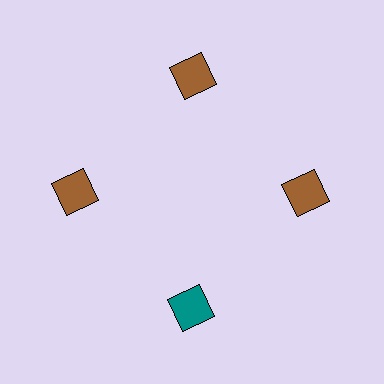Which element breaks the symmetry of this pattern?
The teal square at roughly the 6 o'clock position breaks the symmetry. All other shapes are brown squares.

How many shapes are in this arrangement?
There are 4 shapes arranged in a ring pattern.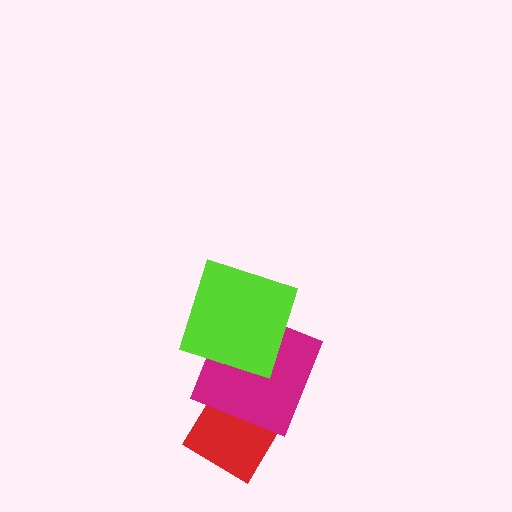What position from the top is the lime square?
The lime square is 1st from the top.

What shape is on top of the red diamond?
The magenta square is on top of the red diamond.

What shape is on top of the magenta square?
The lime square is on top of the magenta square.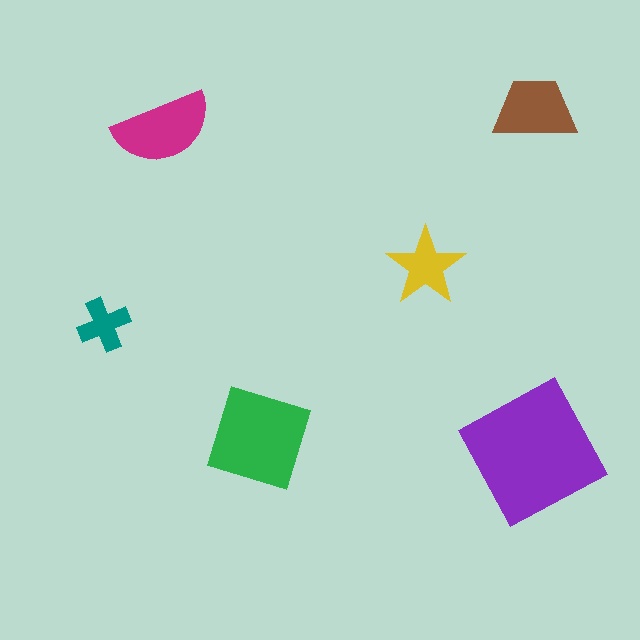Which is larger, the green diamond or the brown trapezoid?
The green diamond.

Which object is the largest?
The purple square.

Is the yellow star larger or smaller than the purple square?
Smaller.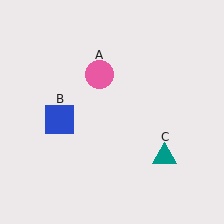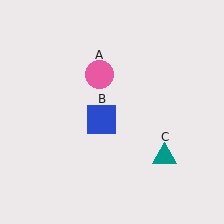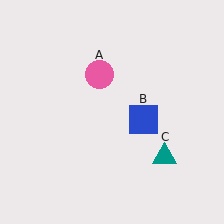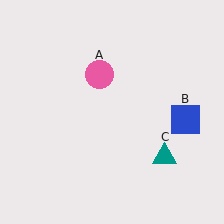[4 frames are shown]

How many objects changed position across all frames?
1 object changed position: blue square (object B).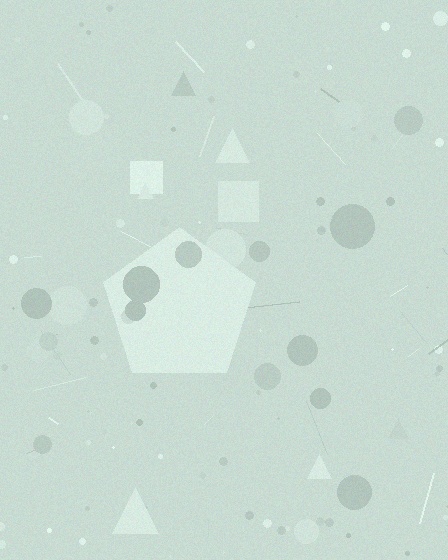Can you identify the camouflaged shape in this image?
The camouflaged shape is a pentagon.